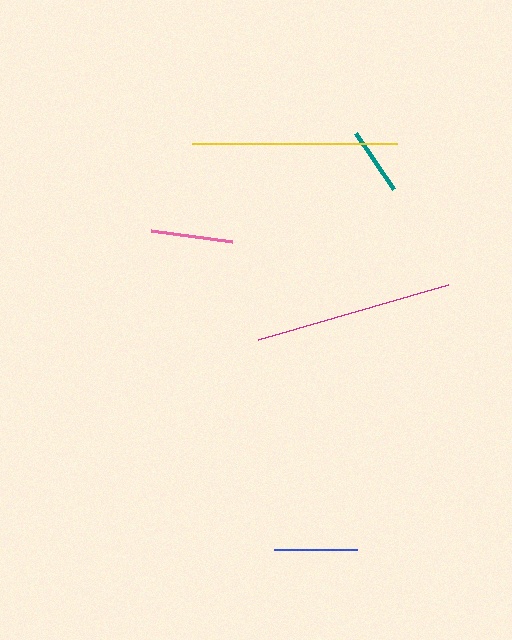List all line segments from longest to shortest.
From longest to shortest: yellow, magenta, blue, pink, teal.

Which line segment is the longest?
The yellow line is the longest at approximately 204 pixels.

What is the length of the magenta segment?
The magenta segment is approximately 199 pixels long.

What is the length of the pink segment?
The pink segment is approximately 81 pixels long.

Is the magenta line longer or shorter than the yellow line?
The yellow line is longer than the magenta line.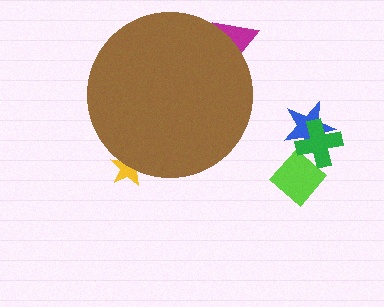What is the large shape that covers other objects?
A brown circle.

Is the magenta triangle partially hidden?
Yes, the magenta triangle is partially hidden behind the brown circle.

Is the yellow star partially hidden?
Yes, the yellow star is partially hidden behind the brown circle.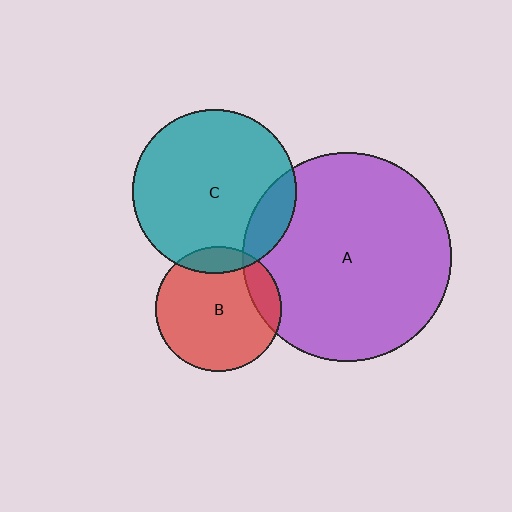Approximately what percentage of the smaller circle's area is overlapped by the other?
Approximately 15%.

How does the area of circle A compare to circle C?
Approximately 1.6 times.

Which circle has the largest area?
Circle A (purple).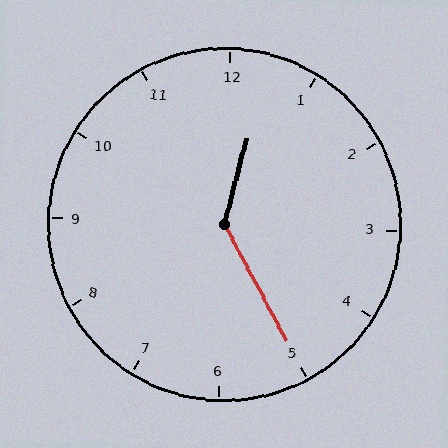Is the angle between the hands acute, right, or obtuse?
It is obtuse.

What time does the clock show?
12:25.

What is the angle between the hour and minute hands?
Approximately 138 degrees.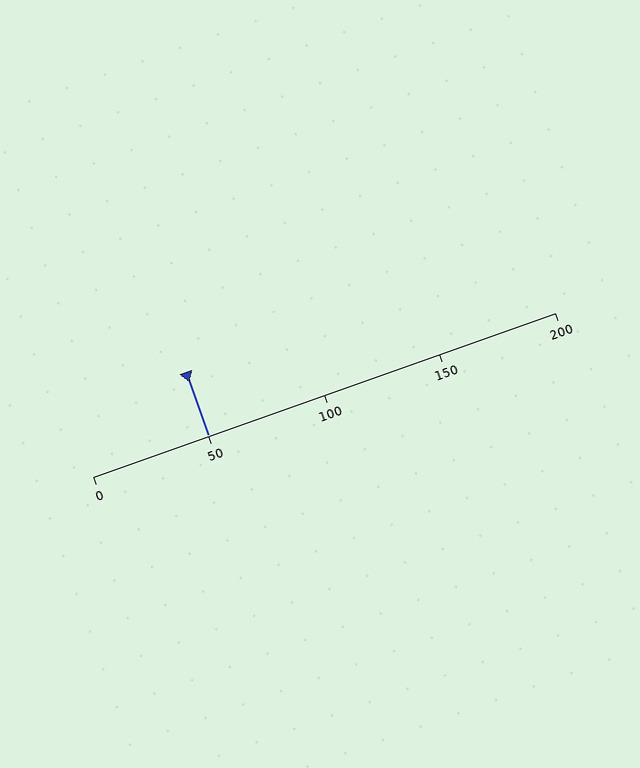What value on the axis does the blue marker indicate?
The marker indicates approximately 50.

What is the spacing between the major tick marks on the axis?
The major ticks are spaced 50 apart.